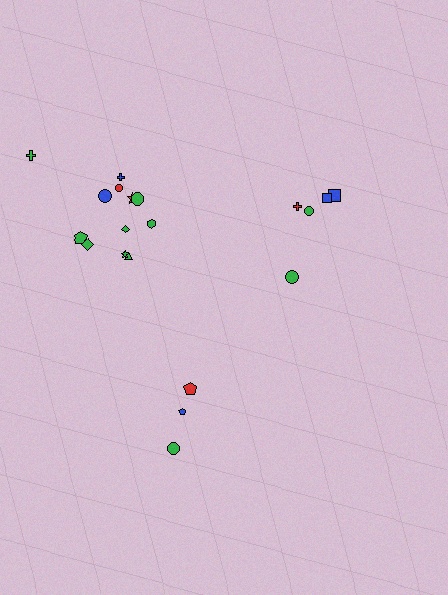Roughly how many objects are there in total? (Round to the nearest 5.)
Roughly 20 objects in total.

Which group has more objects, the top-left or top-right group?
The top-left group.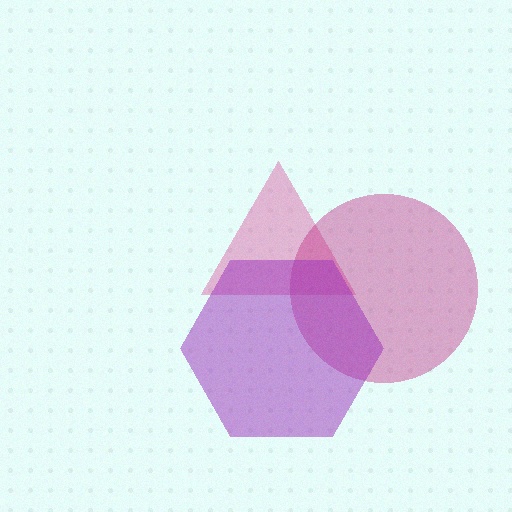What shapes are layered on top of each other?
The layered shapes are: a pink triangle, a magenta circle, a purple hexagon.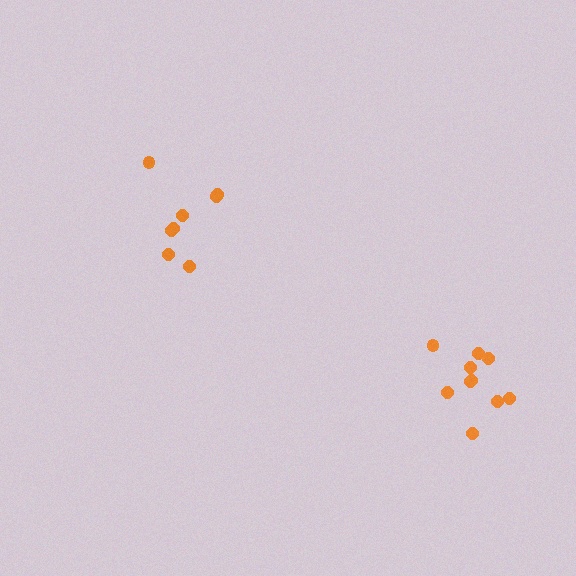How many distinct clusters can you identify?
There are 2 distinct clusters.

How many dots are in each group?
Group 1: 10 dots, Group 2: 8 dots (18 total).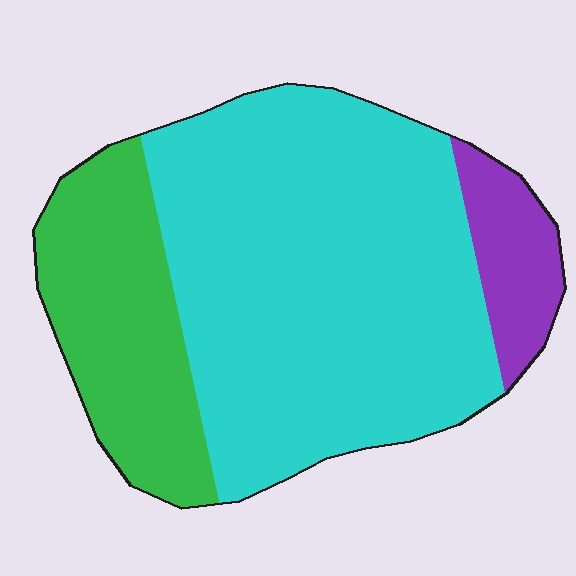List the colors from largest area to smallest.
From largest to smallest: cyan, green, purple.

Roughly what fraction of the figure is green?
Green covers roughly 25% of the figure.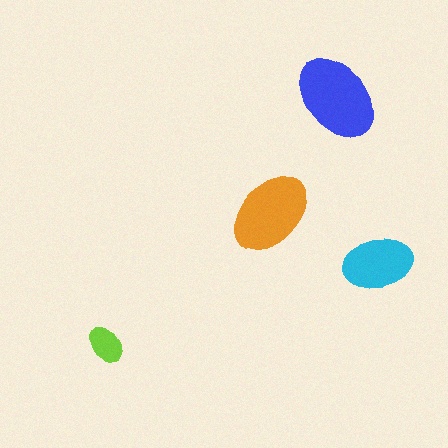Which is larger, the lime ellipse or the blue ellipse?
The blue one.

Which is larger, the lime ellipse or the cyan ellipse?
The cyan one.